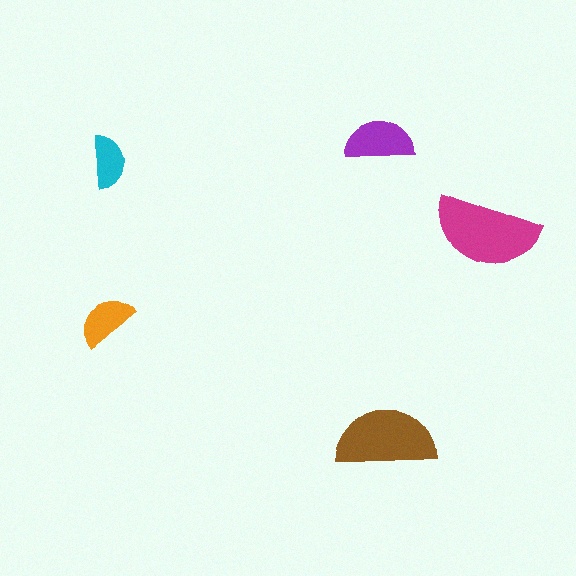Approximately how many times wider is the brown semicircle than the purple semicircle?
About 1.5 times wider.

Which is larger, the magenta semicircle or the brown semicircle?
The magenta one.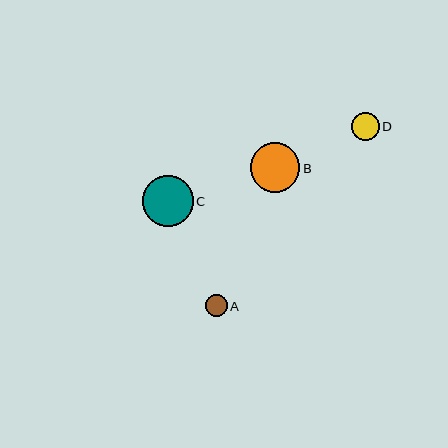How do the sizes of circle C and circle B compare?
Circle C and circle B are approximately the same size.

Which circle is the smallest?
Circle A is the smallest with a size of approximately 22 pixels.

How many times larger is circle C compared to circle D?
Circle C is approximately 1.8 times the size of circle D.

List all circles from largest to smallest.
From largest to smallest: C, B, D, A.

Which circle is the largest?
Circle C is the largest with a size of approximately 51 pixels.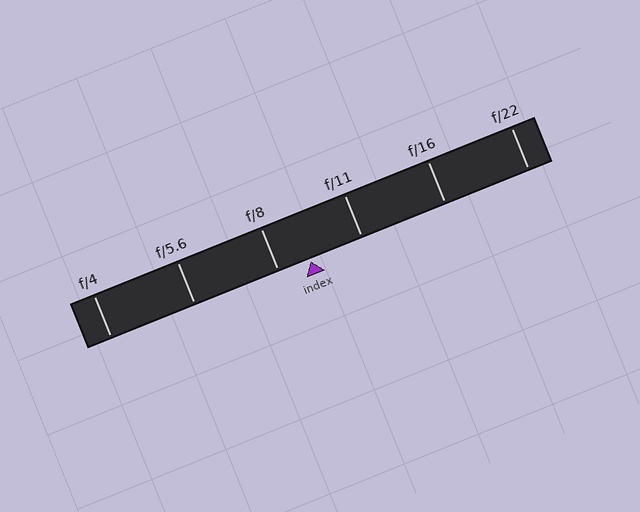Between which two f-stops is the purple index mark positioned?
The index mark is between f/8 and f/11.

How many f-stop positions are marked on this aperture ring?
There are 6 f-stop positions marked.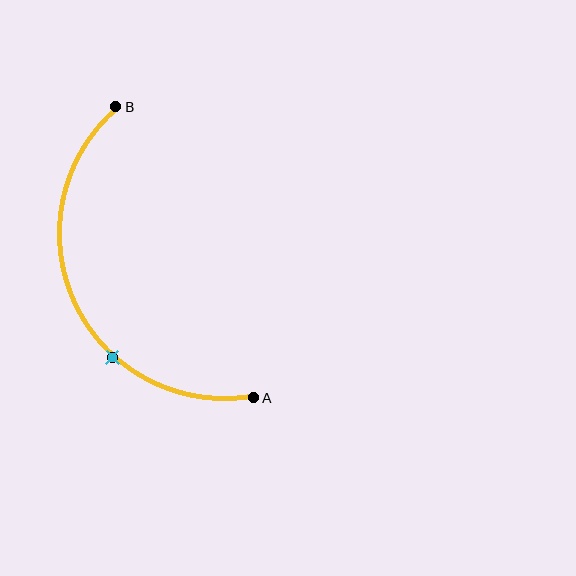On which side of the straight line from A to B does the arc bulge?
The arc bulges to the left of the straight line connecting A and B.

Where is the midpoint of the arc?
The arc midpoint is the point on the curve farthest from the straight line joining A and B. It sits to the left of that line.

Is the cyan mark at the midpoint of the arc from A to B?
No. The cyan mark lies on the arc but is closer to endpoint A. The arc midpoint would be at the point on the curve equidistant along the arc from both A and B.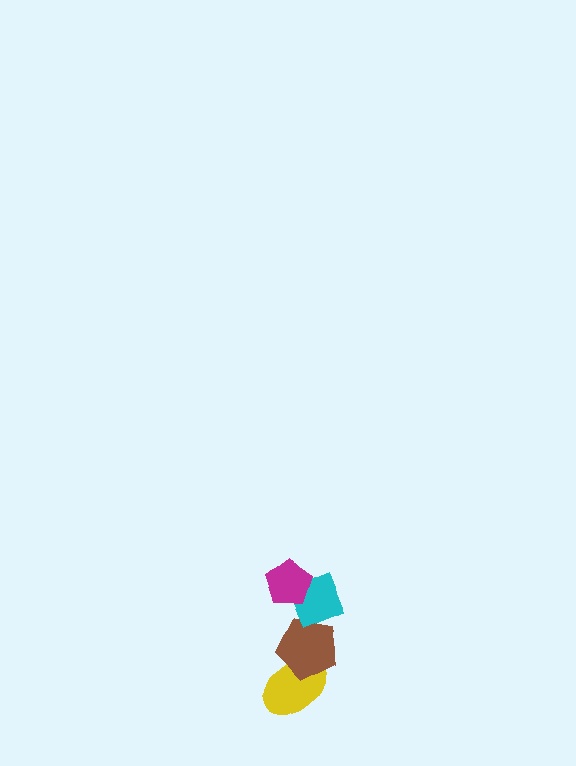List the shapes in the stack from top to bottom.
From top to bottom: the magenta pentagon, the cyan diamond, the brown pentagon, the yellow ellipse.